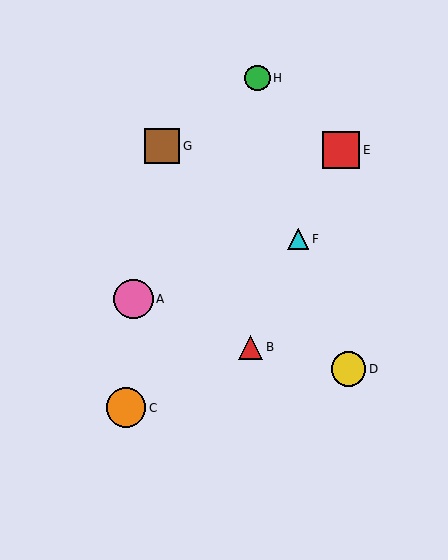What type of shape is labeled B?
Shape B is a red triangle.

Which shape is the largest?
The orange circle (labeled C) is the largest.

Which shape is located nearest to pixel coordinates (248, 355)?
The red triangle (labeled B) at (251, 347) is nearest to that location.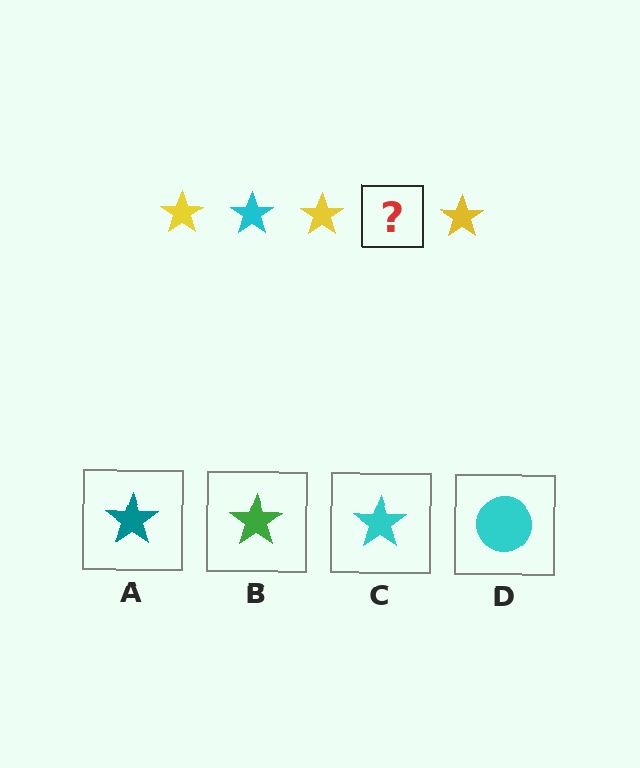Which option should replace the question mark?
Option C.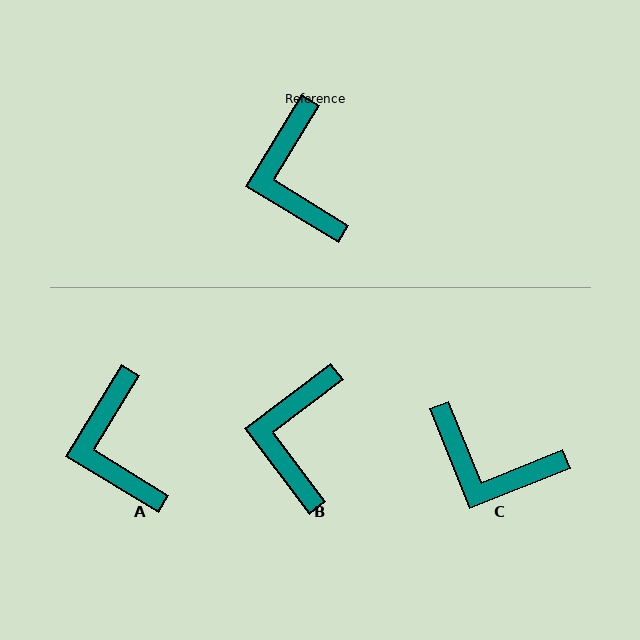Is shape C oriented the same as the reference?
No, it is off by about 53 degrees.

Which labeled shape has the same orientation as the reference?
A.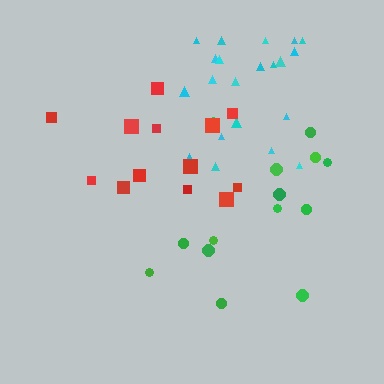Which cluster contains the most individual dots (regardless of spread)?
Cyan (21).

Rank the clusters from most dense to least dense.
cyan, red, green.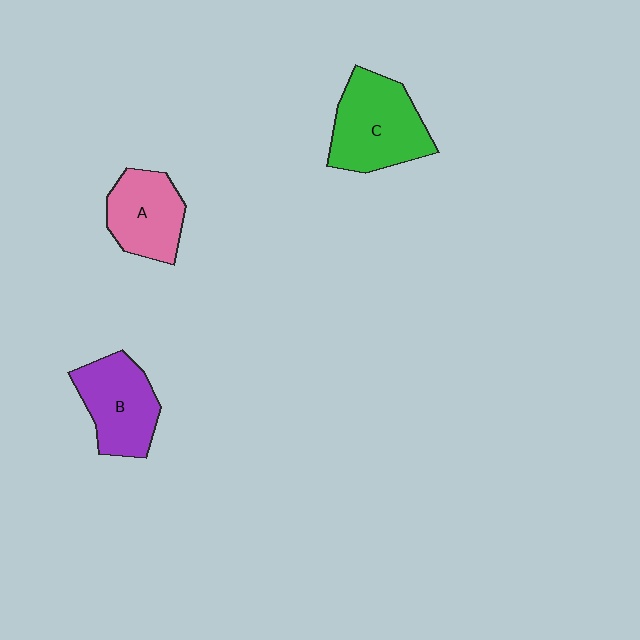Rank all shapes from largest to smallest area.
From largest to smallest: C (green), B (purple), A (pink).